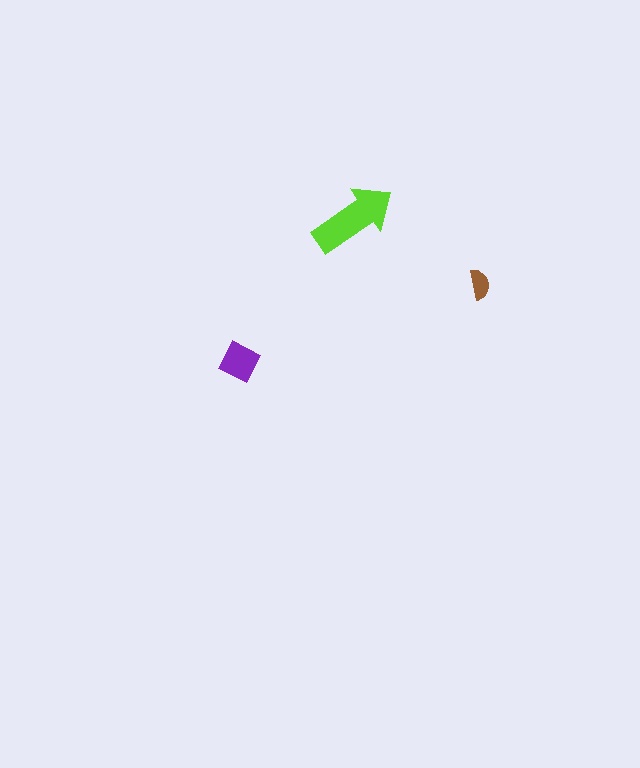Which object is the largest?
The lime arrow.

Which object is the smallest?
The brown semicircle.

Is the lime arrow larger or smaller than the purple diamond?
Larger.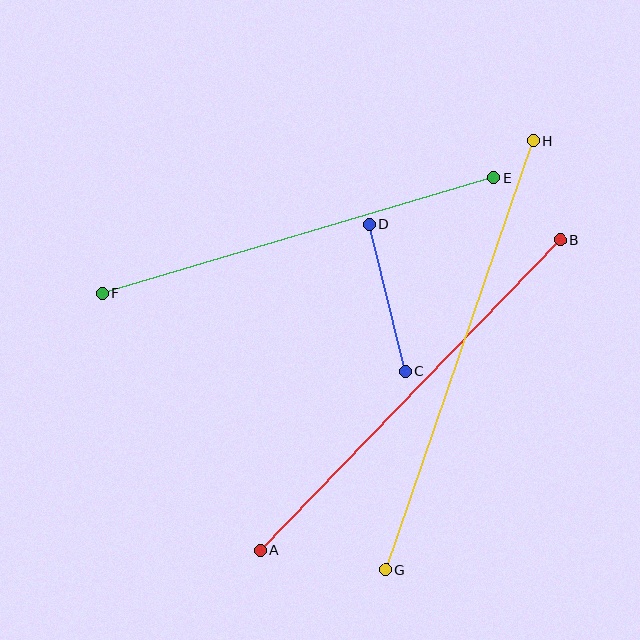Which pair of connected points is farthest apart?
Points G and H are farthest apart.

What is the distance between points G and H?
The distance is approximately 454 pixels.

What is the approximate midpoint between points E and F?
The midpoint is at approximately (298, 236) pixels.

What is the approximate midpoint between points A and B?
The midpoint is at approximately (410, 395) pixels.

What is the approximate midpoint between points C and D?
The midpoint is at approximately (387, 298) pixels.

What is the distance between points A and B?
The distance is approximately 432 pixels.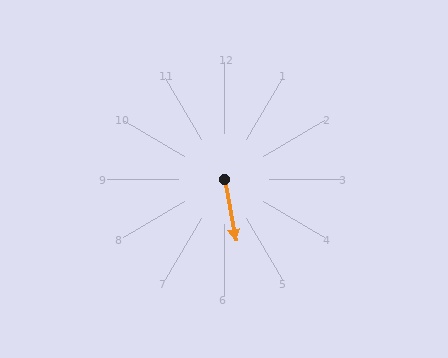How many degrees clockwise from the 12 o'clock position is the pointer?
Approximately 169 degrees.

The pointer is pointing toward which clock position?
Roughly 6 o'clock.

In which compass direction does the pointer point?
South.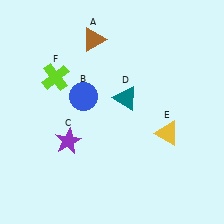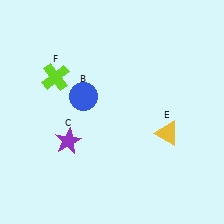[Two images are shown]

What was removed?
The brown triangle (A), the teal triangle (D) were removed in Image 2.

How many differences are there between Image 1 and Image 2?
There are 2 differences between the two images.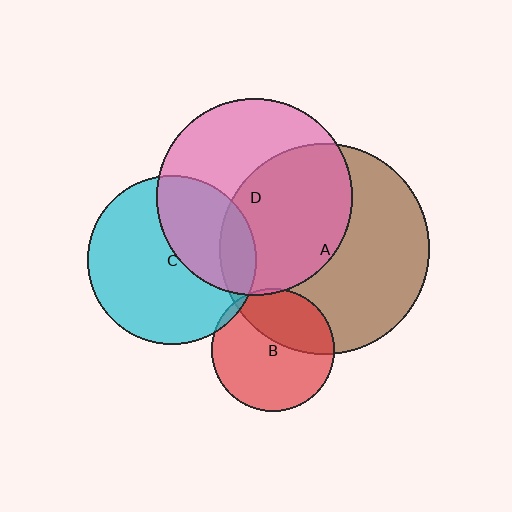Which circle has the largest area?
Circle A (brown).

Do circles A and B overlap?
Yes.